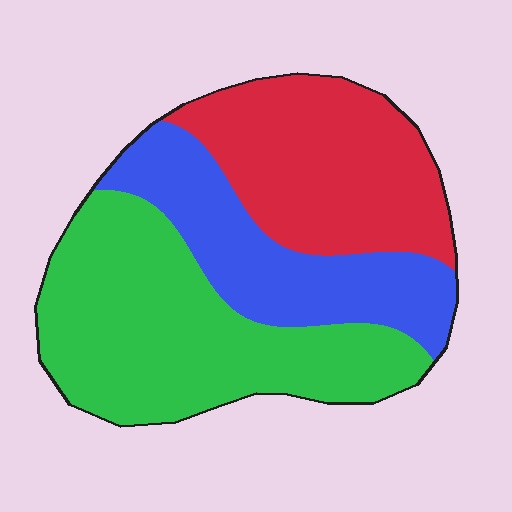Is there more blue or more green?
Green.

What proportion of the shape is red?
Red covers roughly 30% of the shape.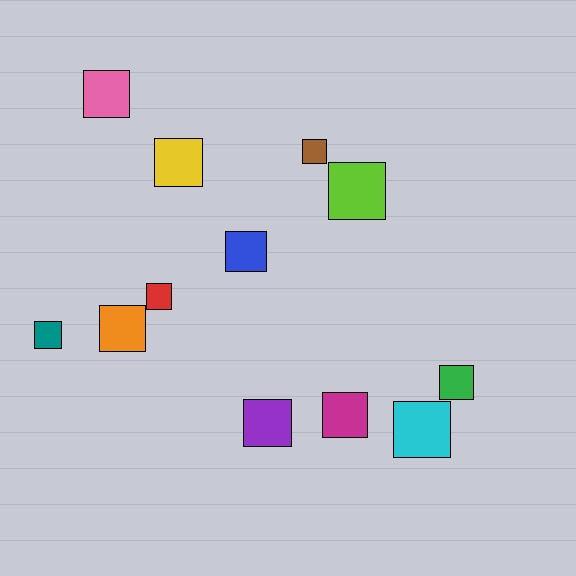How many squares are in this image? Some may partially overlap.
There are 12 squares.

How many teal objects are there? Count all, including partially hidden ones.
There is 1 teal object.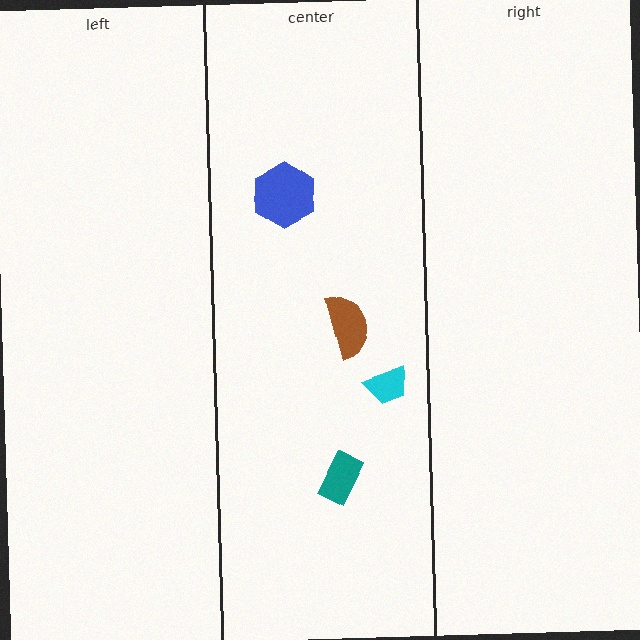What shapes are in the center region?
The cyan trapezoid, the brown semicircle, the teal rectangle, the blue hexagon.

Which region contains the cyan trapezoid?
The center region.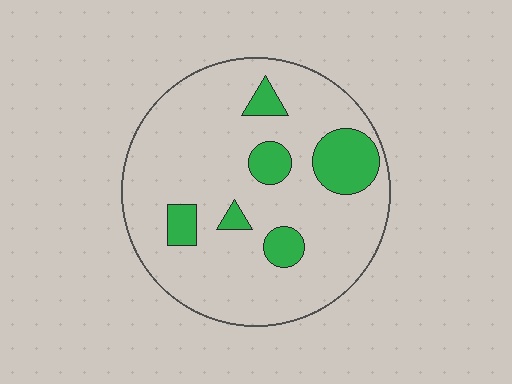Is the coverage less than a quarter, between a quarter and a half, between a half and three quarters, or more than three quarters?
Less than a quarter.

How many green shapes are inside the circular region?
6.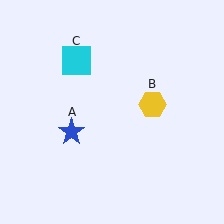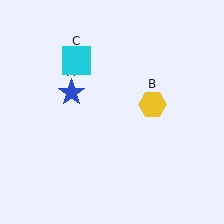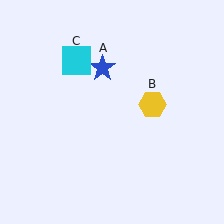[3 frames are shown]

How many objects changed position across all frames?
1 object changed position: blue star (object A).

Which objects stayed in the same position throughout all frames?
Yellow hexagon (object B) and cyan square (object C) remained stationary.